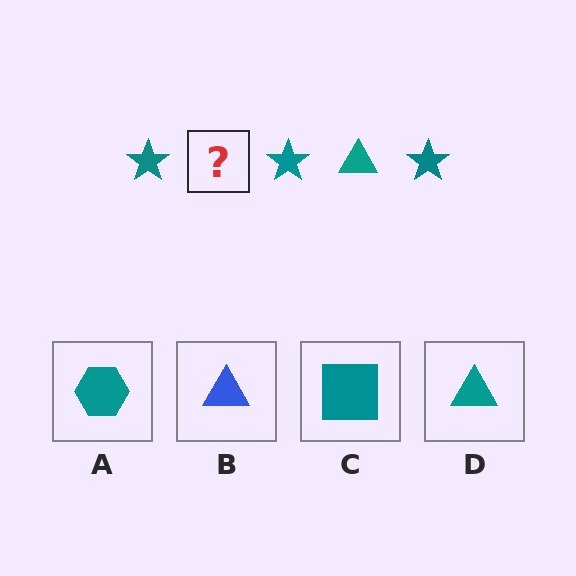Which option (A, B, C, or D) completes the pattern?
D.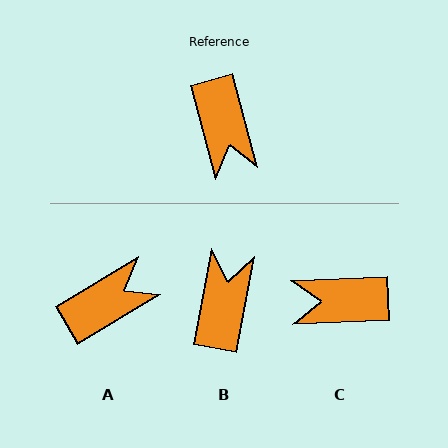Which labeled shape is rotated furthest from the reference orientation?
B, about 154 degrees away.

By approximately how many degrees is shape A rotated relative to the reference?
Approximately 106 degrees counter-clockwise.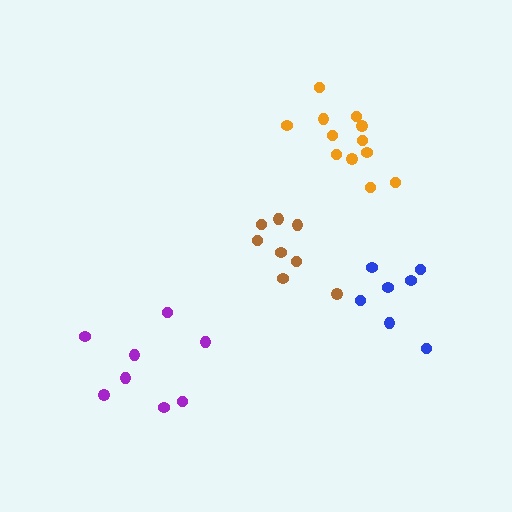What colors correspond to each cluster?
The clusters are colored: orange, purple, brown, blue.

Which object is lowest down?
The purple cluster is bottommost.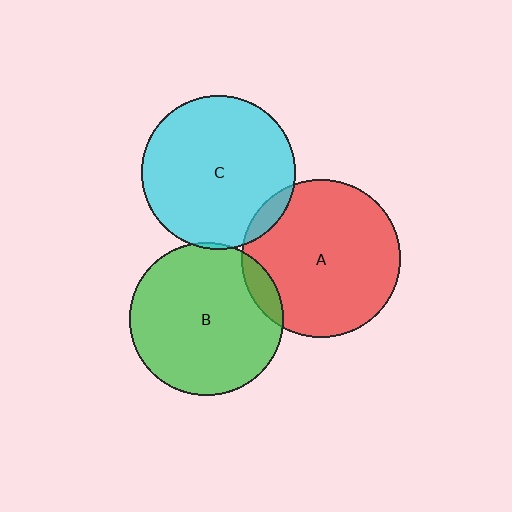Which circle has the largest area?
Circle A (red).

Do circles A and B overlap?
Yes.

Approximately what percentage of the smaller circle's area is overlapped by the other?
Approximately 10%.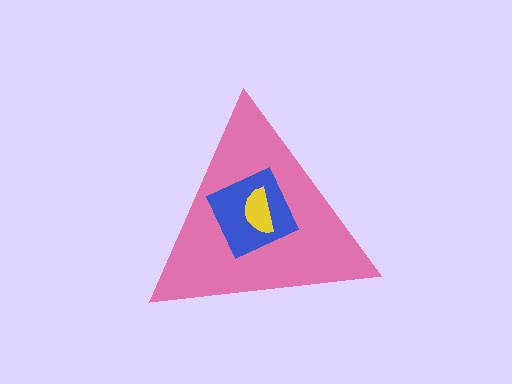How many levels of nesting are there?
3.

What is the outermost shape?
The pink triangle.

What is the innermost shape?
The yellow semicircle.